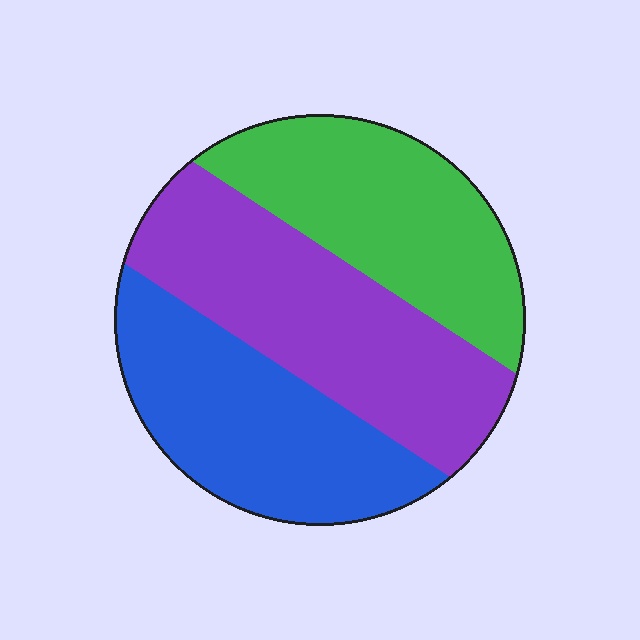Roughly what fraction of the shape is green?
Green takes up about one third (1/3) of the shape.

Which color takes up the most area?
Purple, at roughly 35%.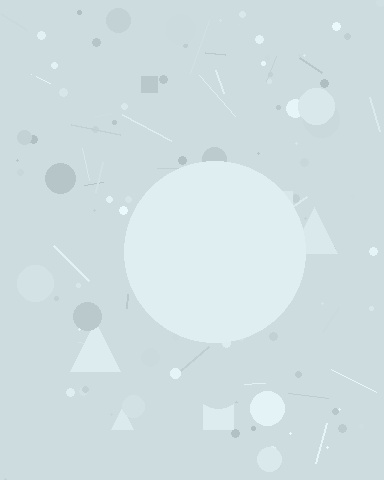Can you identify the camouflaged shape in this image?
The camouflaged shape is a circle.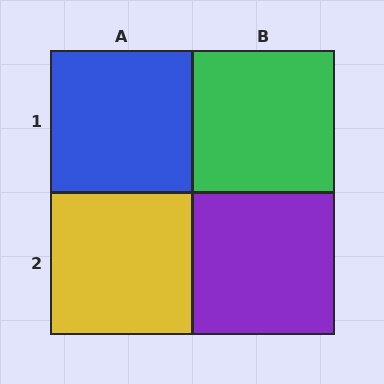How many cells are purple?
1 cell is purple.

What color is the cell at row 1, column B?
Green.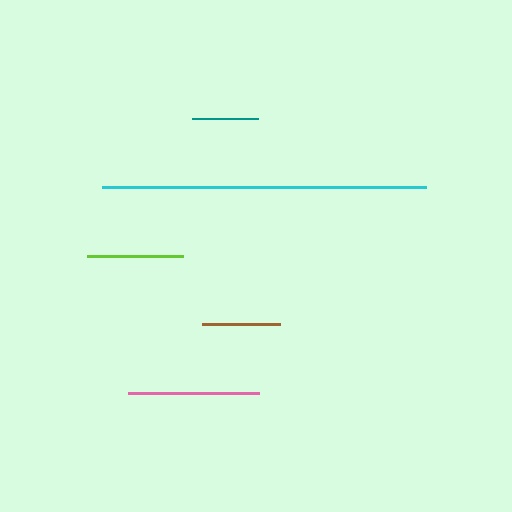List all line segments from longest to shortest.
From longest to shortest: cyan, pink, lime, brown, teal.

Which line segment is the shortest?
The teal line is the shortest at approximately 67 pixels.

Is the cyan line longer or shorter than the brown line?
The cyan line is longer than the brown line.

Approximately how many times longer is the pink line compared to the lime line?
The pink line is approximately 1.4 times the length of the lime line.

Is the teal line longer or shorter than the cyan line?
The cyan line is longer than the teal line.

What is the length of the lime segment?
The lime segment is approximately 96 pixels long.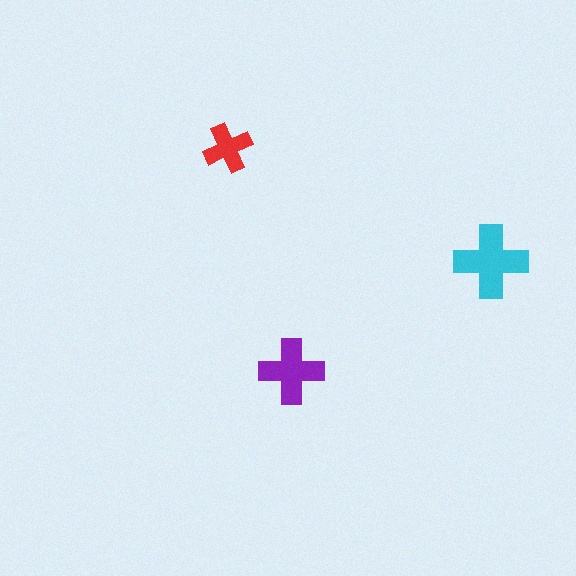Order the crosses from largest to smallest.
the cyan one, the purple one, the red one.